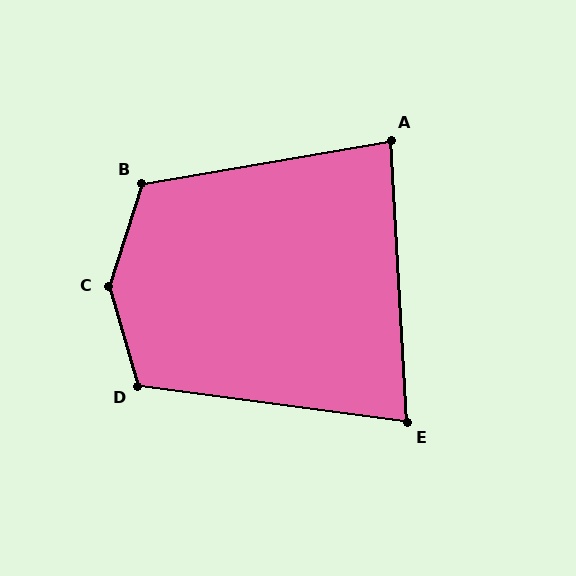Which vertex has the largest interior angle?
C, at approximately 146 degrees.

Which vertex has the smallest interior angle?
E, at approximately 79 degrees.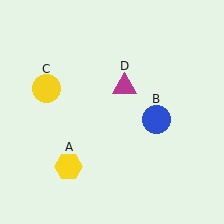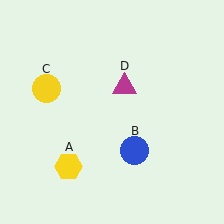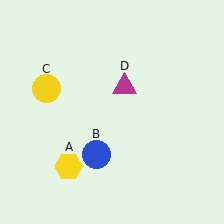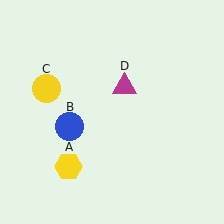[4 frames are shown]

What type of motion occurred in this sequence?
The blue circle (object B) rotated clockwise around the center of the scene.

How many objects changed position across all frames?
1 object changed position: blue circle (object B).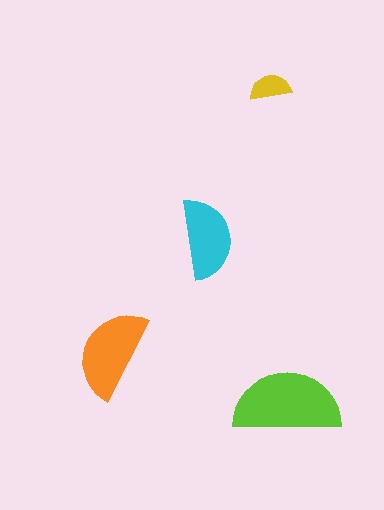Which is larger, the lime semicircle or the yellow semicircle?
The lime one.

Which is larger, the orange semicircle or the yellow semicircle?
The orange one.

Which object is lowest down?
The lime semicircle is bottommost.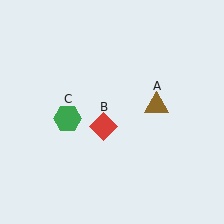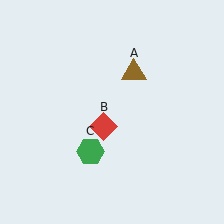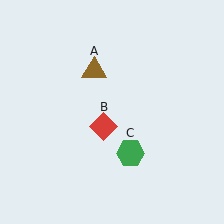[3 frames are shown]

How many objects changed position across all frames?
2 objects changed position: brown triangle (object A), green hexagon (object C).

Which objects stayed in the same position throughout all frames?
Red diamond (object B) remained stationary.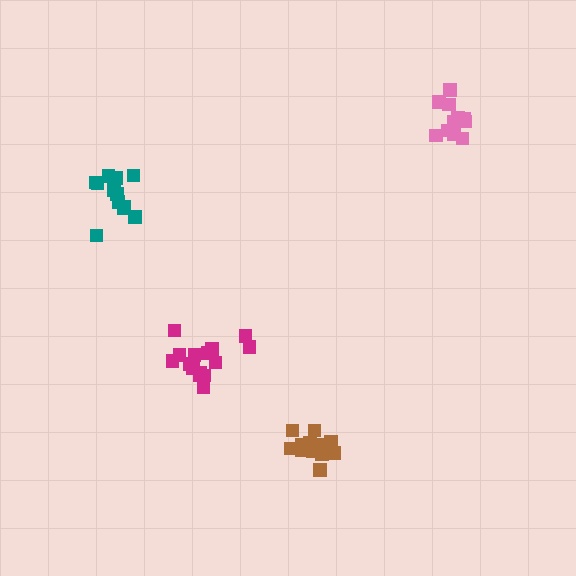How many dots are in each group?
Group 1: 16 dots, Group 2: 13 dots, Group 3: 11 dots, Group 4: 12 dots (52 total).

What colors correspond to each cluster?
The clusters are colored: magenta, brown, pink, teal.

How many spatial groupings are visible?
There are 4 spatial groupings.